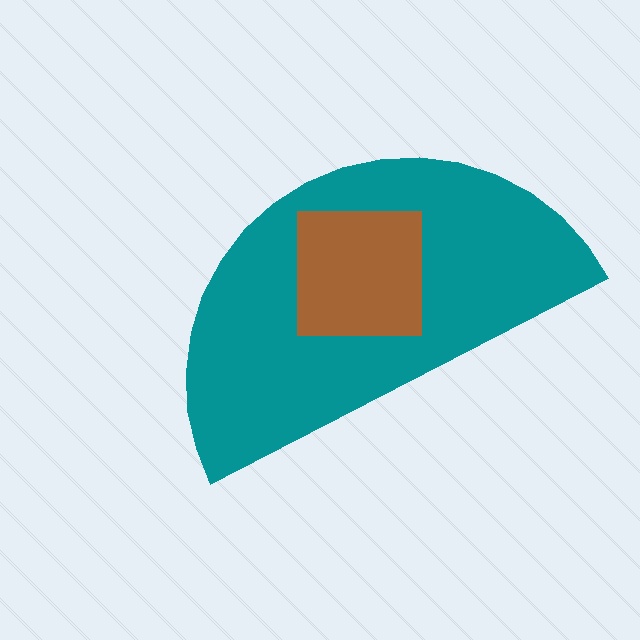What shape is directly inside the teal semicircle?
The brown square.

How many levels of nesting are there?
2.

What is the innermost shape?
The brown square.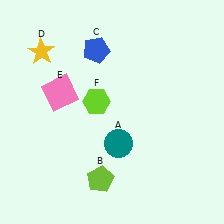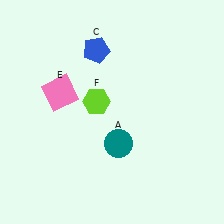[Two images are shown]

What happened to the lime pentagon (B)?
The lime pentagon (B) was removed in Image 2. It was in the bottom-left area of Image 1.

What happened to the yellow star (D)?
The yellow star (D) was removed in Image 2. It was in the top-left area of Image 1.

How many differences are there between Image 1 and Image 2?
There are 2 differences between the two images.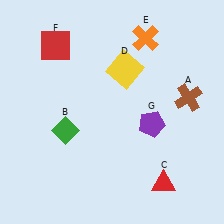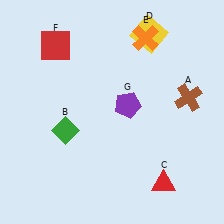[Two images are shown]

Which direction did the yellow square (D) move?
The yellow square (D) moved up.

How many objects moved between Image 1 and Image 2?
2 objects moved between the two images.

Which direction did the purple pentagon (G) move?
The purple pentagon (G) moved left.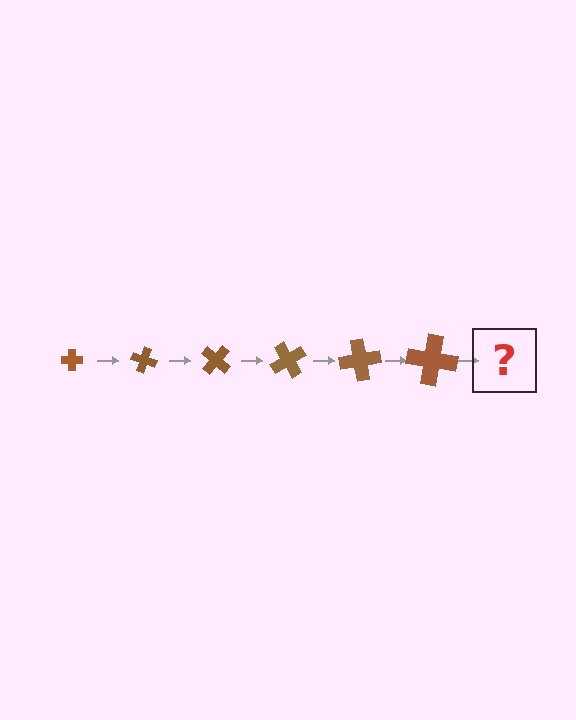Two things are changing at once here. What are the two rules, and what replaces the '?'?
The two rules are that the cross grows larger each step and it rotates 20 degrees each step. The '?' should be a cross, larger than the previous one and rotated 120 degrees from the start.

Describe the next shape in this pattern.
It should be a cross, larger than the previous one and rotated 120 degrees from the start.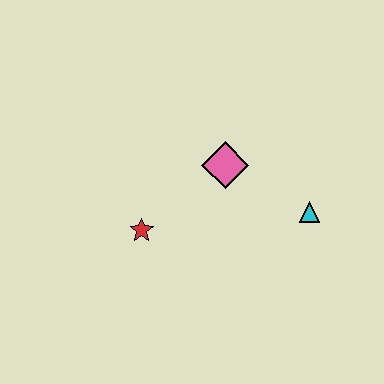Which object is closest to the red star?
The pink diamond is closest to the red star.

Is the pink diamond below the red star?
No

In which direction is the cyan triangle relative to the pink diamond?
The cyan triangle is to the right of the pink diamond.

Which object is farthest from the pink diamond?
The red star is farthest from the pink diamond.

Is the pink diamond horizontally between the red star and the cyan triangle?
Yes